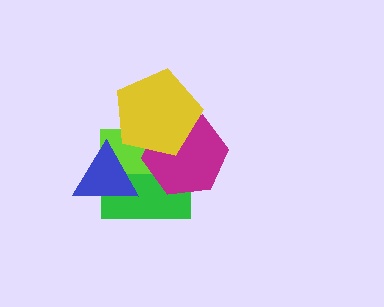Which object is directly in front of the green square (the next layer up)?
The lime rectangle is directly in front of the green square.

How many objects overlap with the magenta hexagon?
3 objects overlap with the magenta hexagon.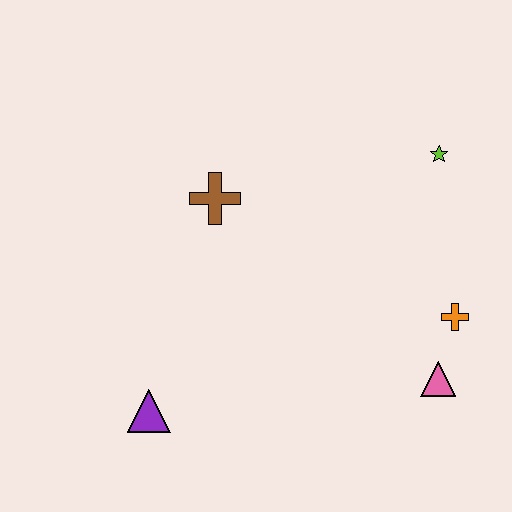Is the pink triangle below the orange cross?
Yes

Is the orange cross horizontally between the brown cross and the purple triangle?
No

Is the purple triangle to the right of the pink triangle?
No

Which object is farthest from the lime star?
The purple triangle is farthest from the lime star.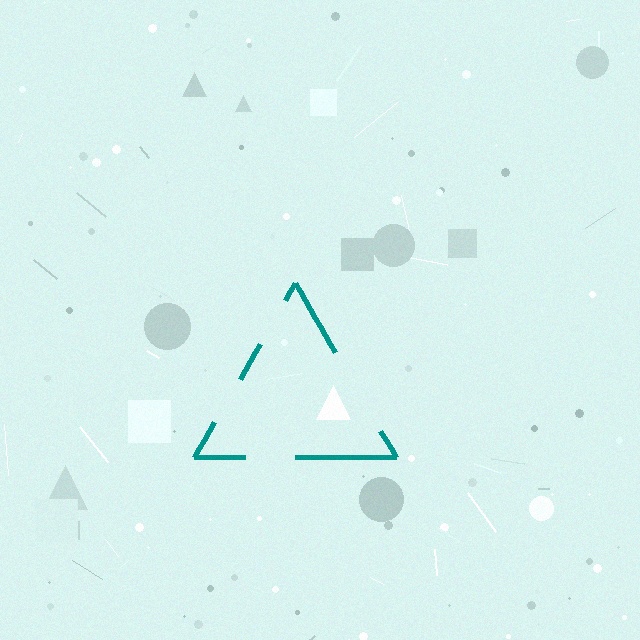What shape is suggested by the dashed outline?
The dashed outline suggests a triangle.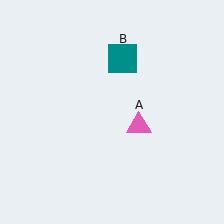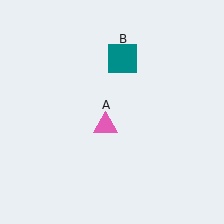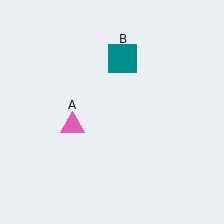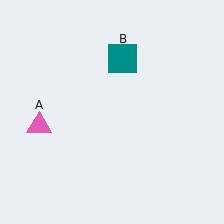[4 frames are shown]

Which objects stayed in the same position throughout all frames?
Teal square (object B) remained stationary.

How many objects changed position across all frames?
1 object changed position: pink triangle (object A).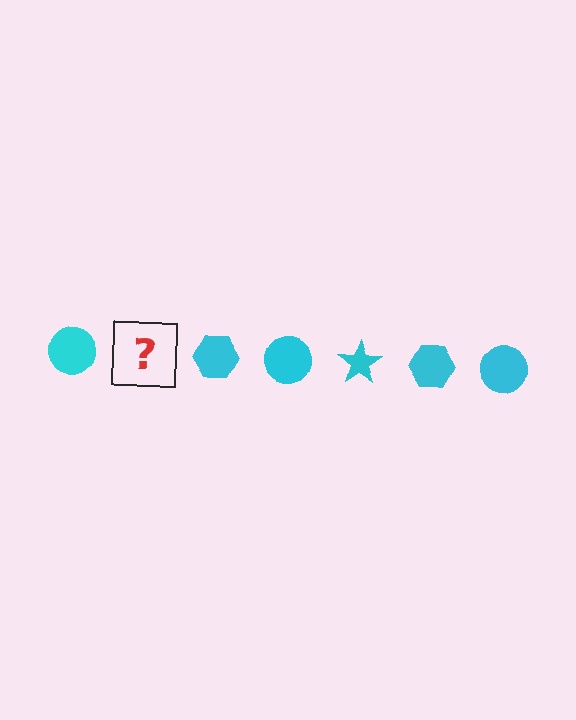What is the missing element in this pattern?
The missing element is a cyan star.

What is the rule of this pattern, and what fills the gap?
The rule is that the pattern cycles through circle, star, hexagon shapes in cyan. The gap should be filled with a cyan star.